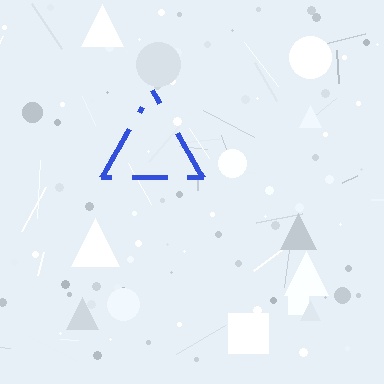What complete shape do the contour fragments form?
The contour fragments form a triangle.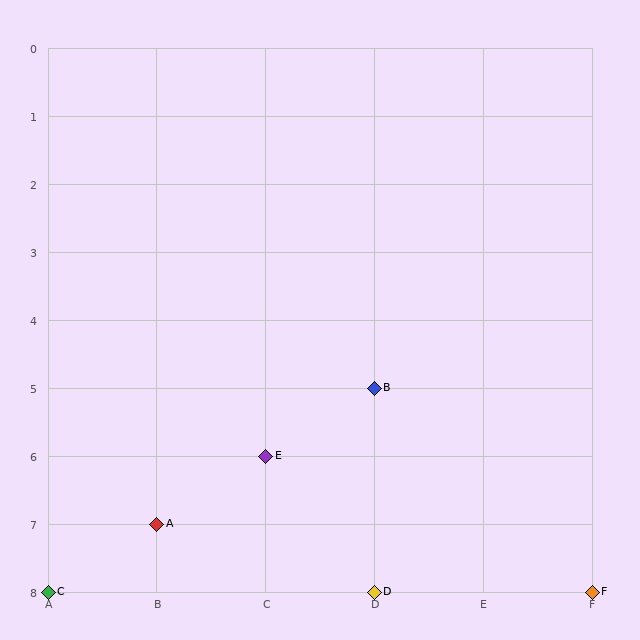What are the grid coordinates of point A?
Point A is at grid coordinates (B, 7).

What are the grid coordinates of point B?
Point B is at grid coordinates (D, 5).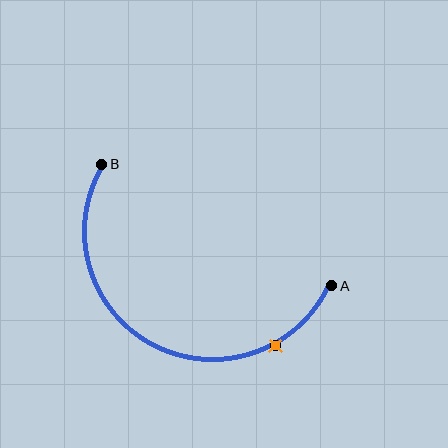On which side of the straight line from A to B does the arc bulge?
The arc bulges below the straight line connecting A and B.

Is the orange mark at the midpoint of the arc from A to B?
No. The orange mark lies on the arc but is closer to endpoint A. The arc midpoint would be at the point on the curve equidistant along the arc from both A and B.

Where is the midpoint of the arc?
The arc midpoint is the point on the curve farthest from the straight line joining A and B. It sits below that line.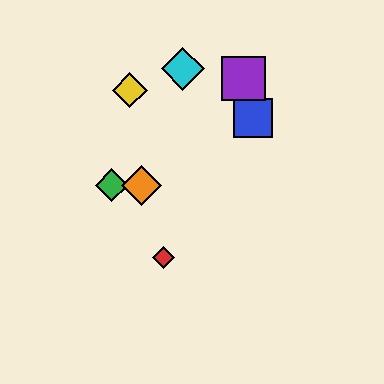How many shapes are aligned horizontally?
2 shapes (the green diamond, the orange diamond) are aligned horizontally.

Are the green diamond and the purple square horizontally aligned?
No, the green diamond is at y≈185 and the purple square is at y≈79.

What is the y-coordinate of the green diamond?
The green diamond is at y≈185.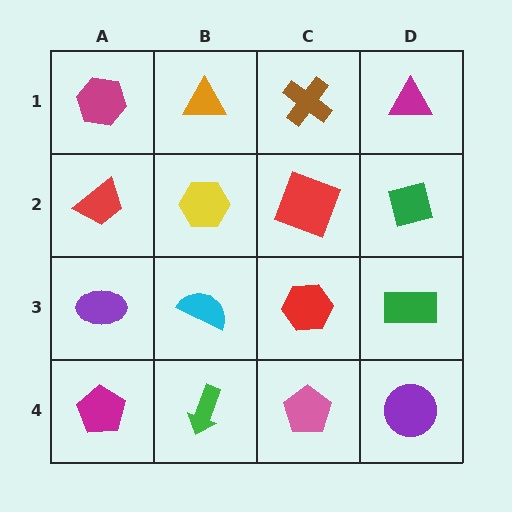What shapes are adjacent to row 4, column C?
A red hexagon (row 3, column C), a green arrow (row 4, column B), a purple circle (row 4, column D).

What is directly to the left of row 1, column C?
An orange triangle.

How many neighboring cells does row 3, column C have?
4.